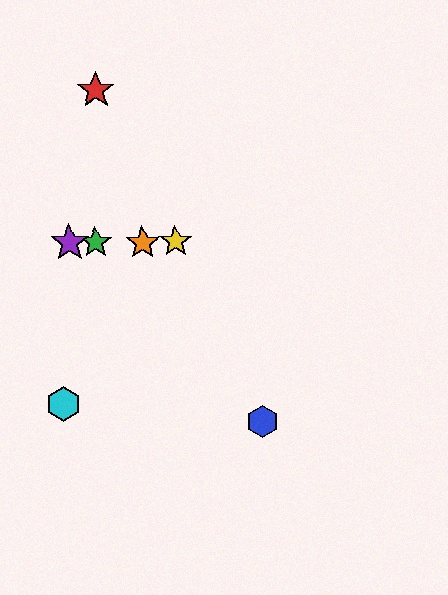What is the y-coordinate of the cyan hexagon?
The cyan hexagon is at y≈404.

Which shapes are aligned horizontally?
The green star, the yellow star, the purple star, the orange star are aligned horizontally.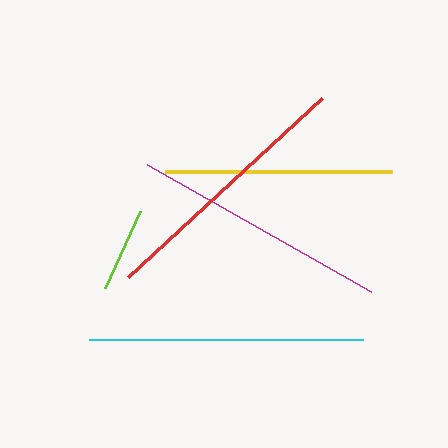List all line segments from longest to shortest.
From longest to shortest: cyan, red, magenta, yellow, lime.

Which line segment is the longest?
The cyan line is the longest at approximately 273 pixels.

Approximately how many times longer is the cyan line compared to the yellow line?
The cyan line is approximately 1.2 times the length of the yellow line.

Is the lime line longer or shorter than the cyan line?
The cyan line is longer than the lime line.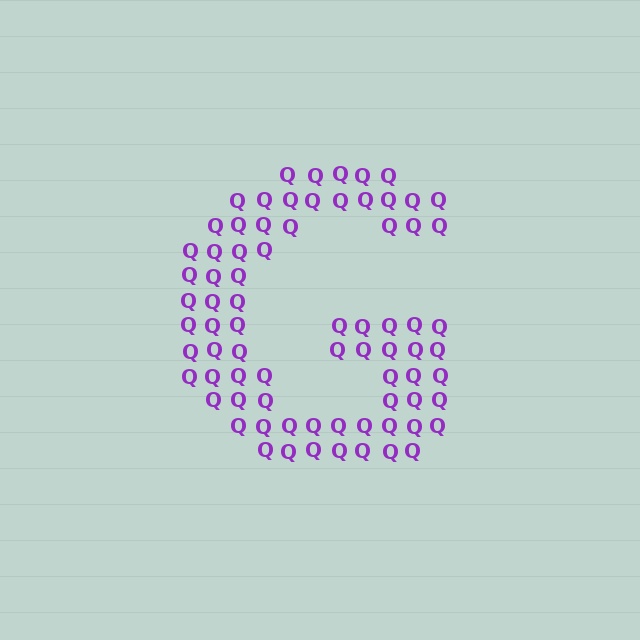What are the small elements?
The small elements are letter Q's.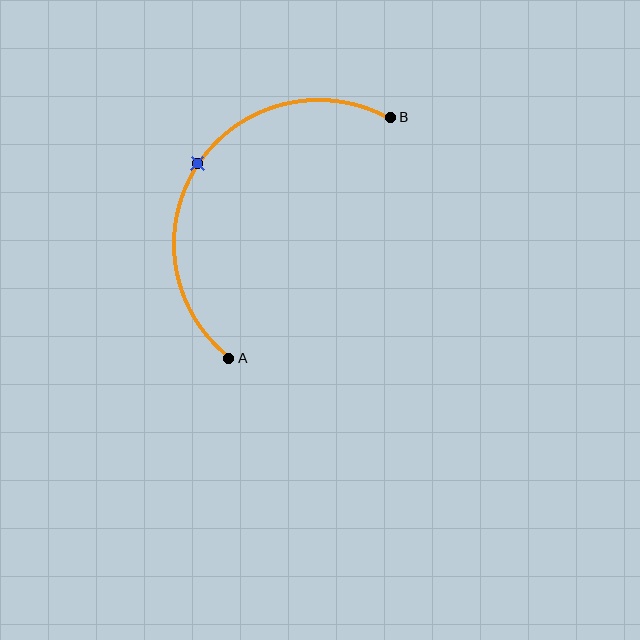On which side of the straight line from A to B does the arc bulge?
The arc bulges above and to the left of the straight line connecting A and B.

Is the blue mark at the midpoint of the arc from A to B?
Yes. The blue mark lies on the arc at equal arc-length from both A and B — it is the arc midpoint.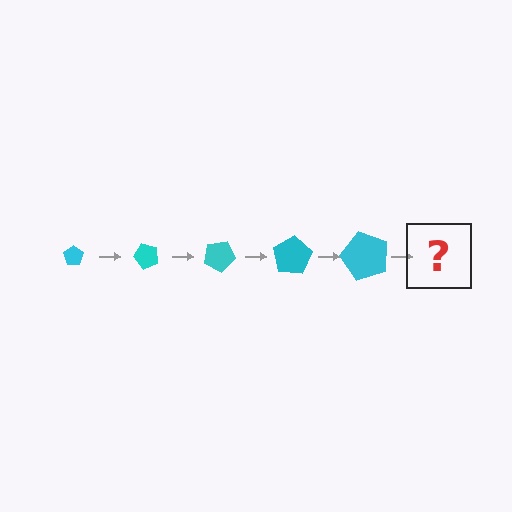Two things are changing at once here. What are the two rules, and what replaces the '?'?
The two rules are that the pentagon grows larger each step and it rotates 50 degrees each step. The '?' should be a pentagon, larger than the previous one and rotated 250 degrees from the start.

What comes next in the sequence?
The next element should be a pentagon, larger than the previous one and rotated 250 degrees from the start.